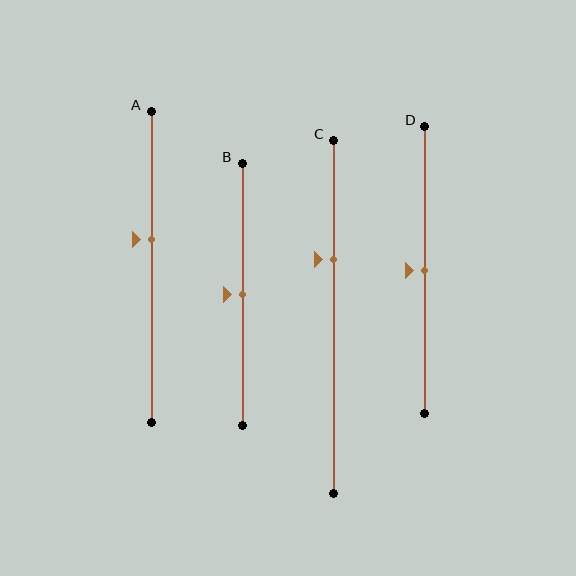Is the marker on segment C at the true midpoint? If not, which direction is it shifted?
No, the marker on segment C is shifted upward by about 16% of the segment length.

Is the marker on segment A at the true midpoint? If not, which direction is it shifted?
No, the marker on segment A is shifted upward by about 9% of the segment length.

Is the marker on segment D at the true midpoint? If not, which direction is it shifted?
Yes, the marker on segment D is at the true midpoint.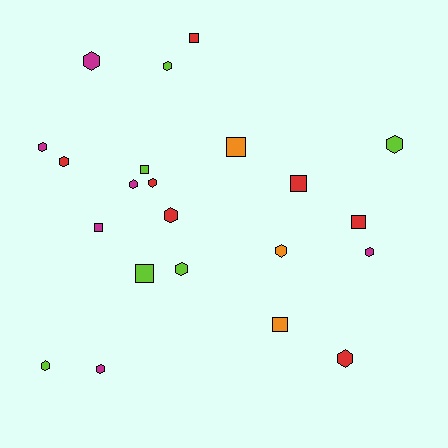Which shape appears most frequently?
Hexagon, with 14 objects.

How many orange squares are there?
There are 2 orange squares.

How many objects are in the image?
There are 22 objects.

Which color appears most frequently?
Red, with 7 objects.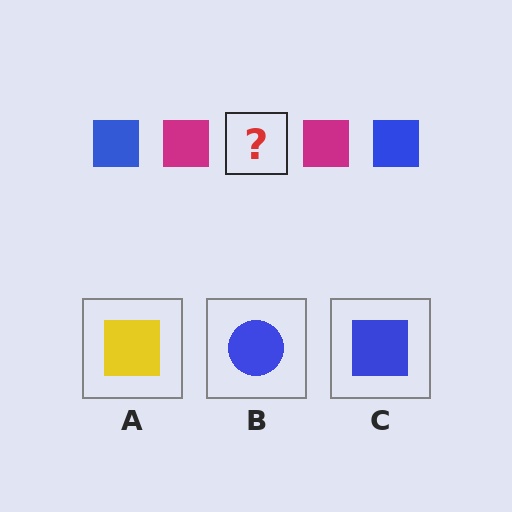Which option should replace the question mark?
Option C.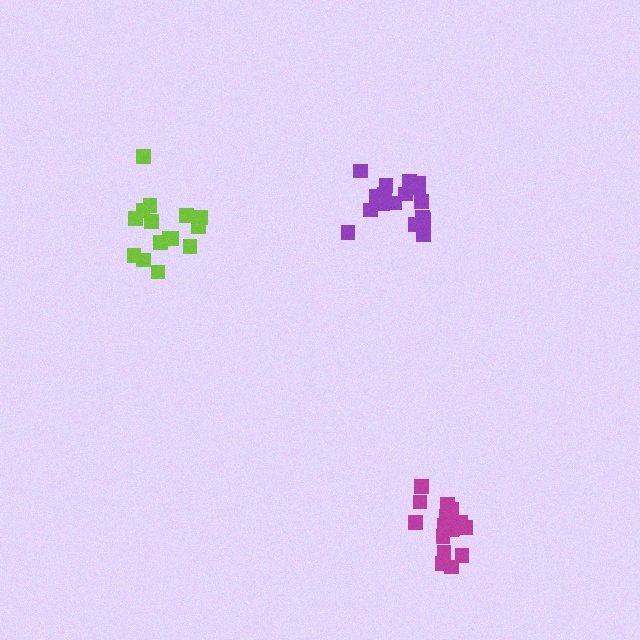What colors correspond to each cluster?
The clusters are colored: purple, magenta, lime.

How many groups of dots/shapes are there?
There are 3 groups.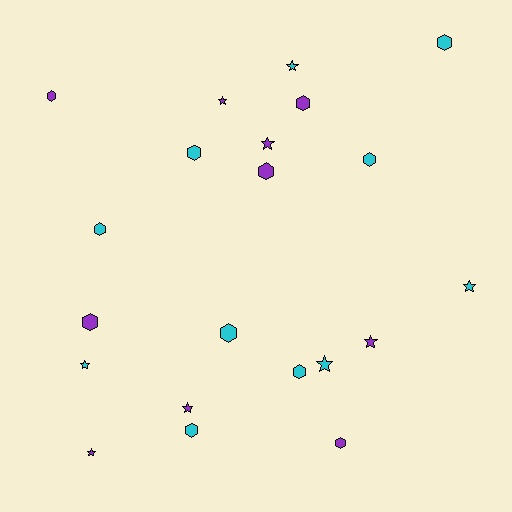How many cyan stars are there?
There are 4 cyan stars.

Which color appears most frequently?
Cyan, with 11 objects.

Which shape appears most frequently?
Hexagon, with 12 objects.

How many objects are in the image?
There are 21 objects.